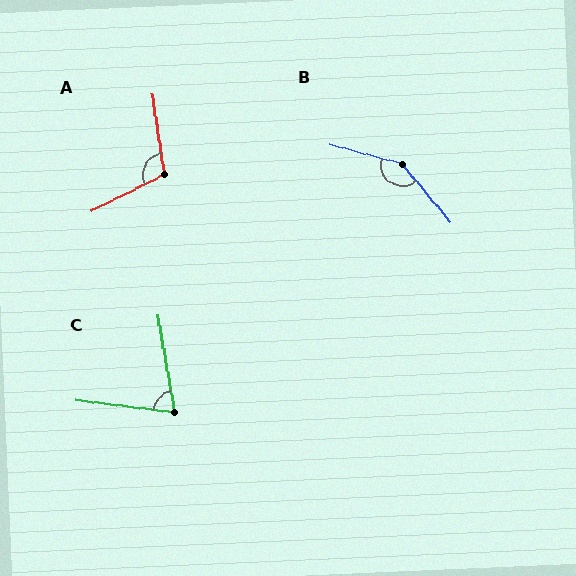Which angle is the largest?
B, at approximately 145 degrees.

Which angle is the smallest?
C, at approximately 73 degrees.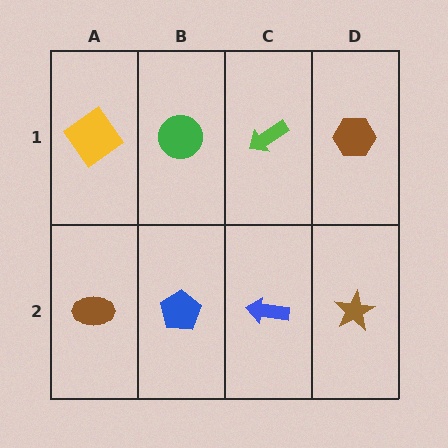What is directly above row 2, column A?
A yellow diamond.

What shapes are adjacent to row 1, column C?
A blue arrow (row 2, column C), a green circle (row 1, column B), a brown hexagon (row 1, column D).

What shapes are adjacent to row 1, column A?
A brown ellipse (row 2, column A), a green circle (row 1, column B).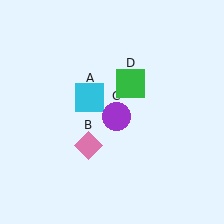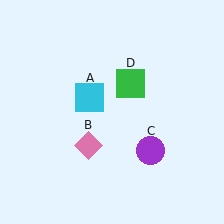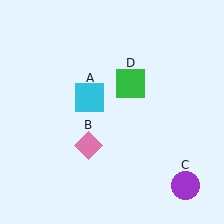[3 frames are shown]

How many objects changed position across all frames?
1 object changed position: purple circle (object C).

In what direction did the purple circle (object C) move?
The purple circle (object C) moved down and to the right.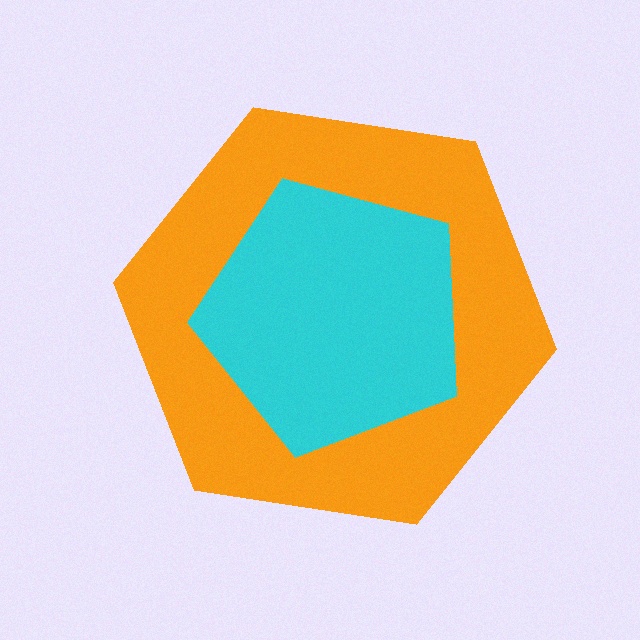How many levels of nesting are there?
2.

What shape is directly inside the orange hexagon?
The cyan pentagon.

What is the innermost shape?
The cyan pentagon.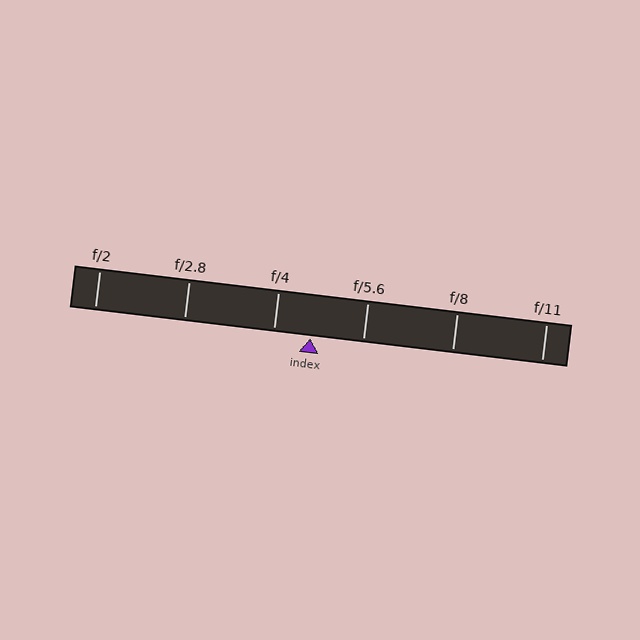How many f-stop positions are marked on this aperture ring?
There are 6 f-stop positions marked.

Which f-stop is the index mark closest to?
The index mark is closest to f/4.